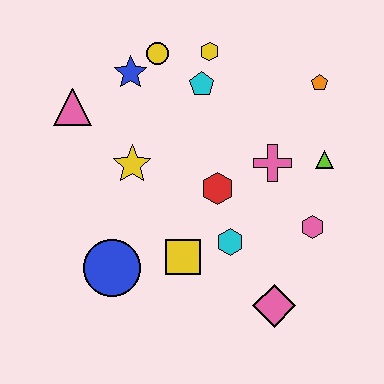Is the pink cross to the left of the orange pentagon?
Yes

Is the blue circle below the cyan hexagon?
Yes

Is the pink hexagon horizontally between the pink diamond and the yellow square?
No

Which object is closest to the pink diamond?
The cyan hexagon is closest to the pink diamond.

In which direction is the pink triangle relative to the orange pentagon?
The pink triangle is to the left of the orange pentagon.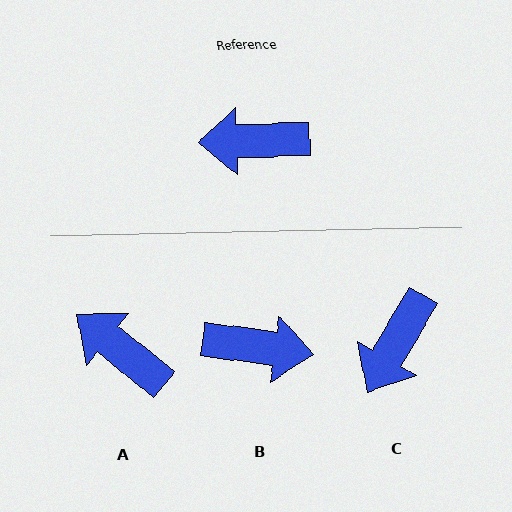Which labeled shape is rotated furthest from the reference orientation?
B, about 170 degrees away.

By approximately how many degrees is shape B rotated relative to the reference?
Approximately 170 degrees counter-clockwise.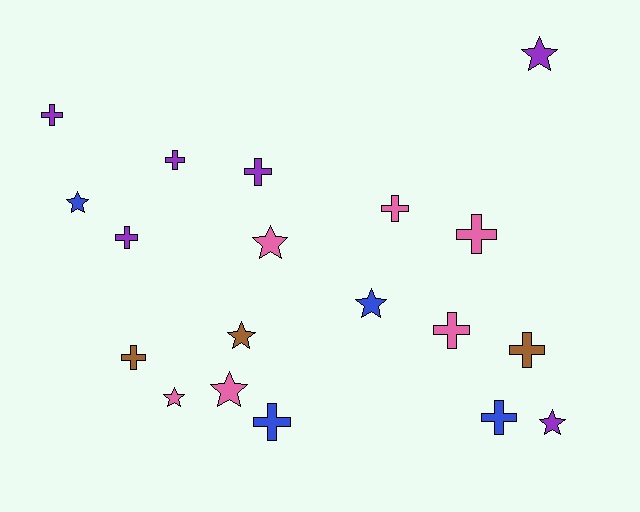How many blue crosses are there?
There are 2 blue crosses.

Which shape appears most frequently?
Cross, with 11 objects.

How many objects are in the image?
There are 19 objects.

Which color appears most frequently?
Purple, with 6 objects.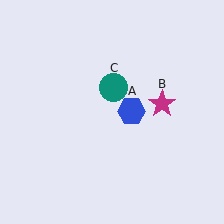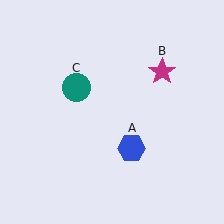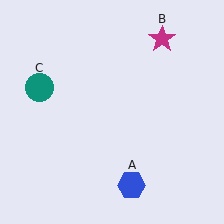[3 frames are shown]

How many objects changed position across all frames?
3 objects changed position: blue hexagon (object A), magenta star (object B), teal circle (object C).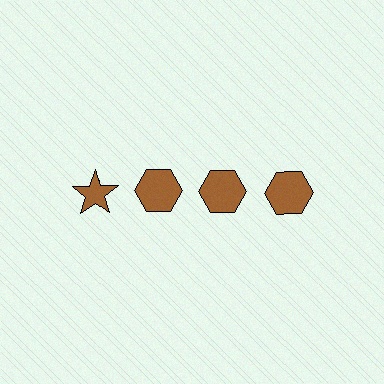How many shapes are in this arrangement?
There are 4 shapes arranged in a grid pattern.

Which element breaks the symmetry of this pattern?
The brown star in the top row, leftmost column breaks the symmetry. All other shapes are brown hexagons.